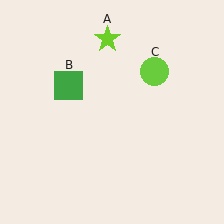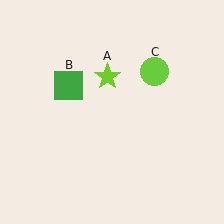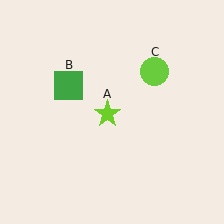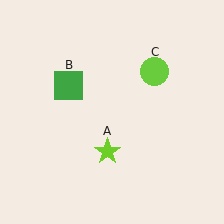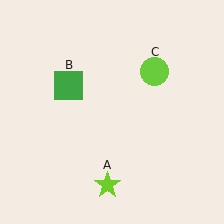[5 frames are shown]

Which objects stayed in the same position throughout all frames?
Green square (object B) and lime circle (object C) remained stationary.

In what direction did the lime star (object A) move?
The lime star (object A) moved down.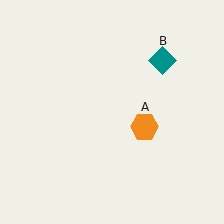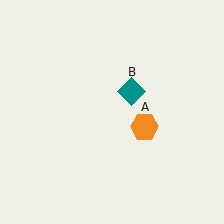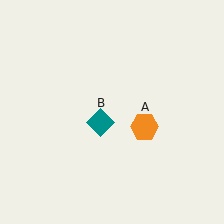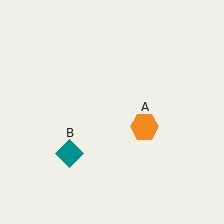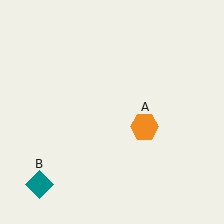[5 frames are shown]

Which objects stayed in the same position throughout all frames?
Orange hexagon (object A) remained stationary.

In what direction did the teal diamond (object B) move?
The teal diamond (object B) moved down and to the left.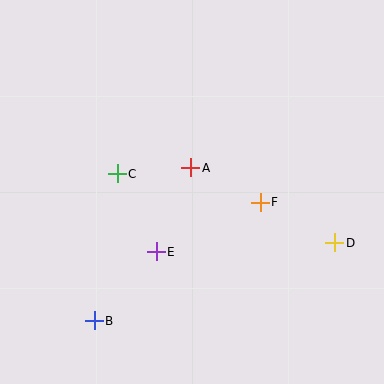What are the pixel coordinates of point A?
Point A is at (191, 168).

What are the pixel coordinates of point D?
Point D is at (335, 243).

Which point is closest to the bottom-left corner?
Point B is closest to the bottom-left corner.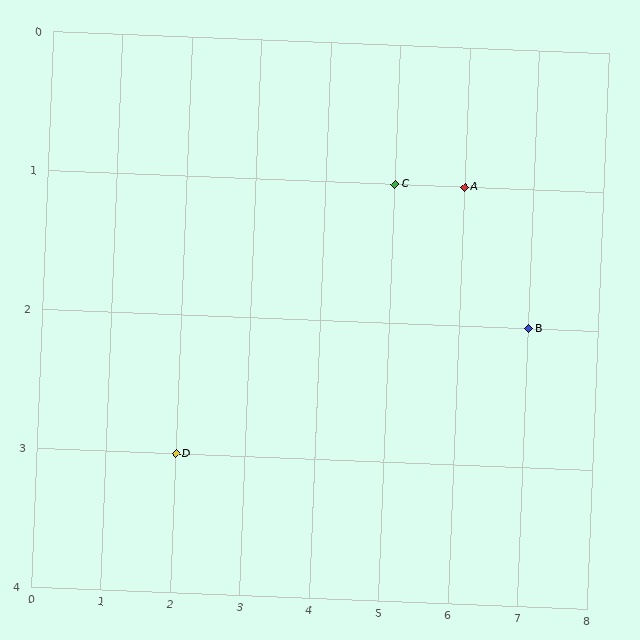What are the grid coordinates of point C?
Point C is at grid coordinates (5, 1).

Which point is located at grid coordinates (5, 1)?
Point C is at (5, 1).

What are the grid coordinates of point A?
Point A is at grid coordinates (6, 1).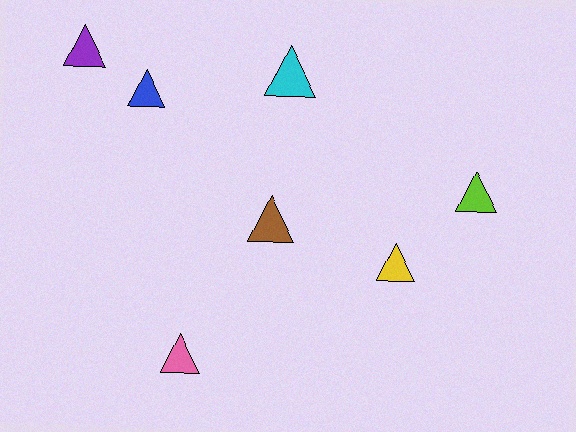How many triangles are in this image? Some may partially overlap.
There are 7 triangles.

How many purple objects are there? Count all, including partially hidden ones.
There is 1 purple object.